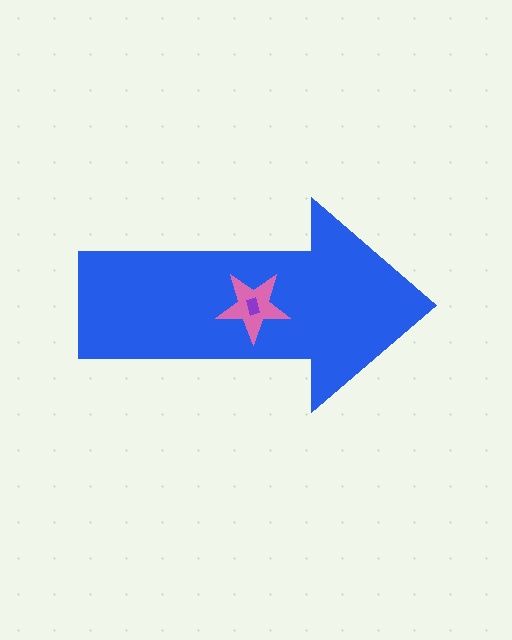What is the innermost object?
The purple rectangle.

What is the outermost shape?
The blue arrow.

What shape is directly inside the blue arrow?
The pink star.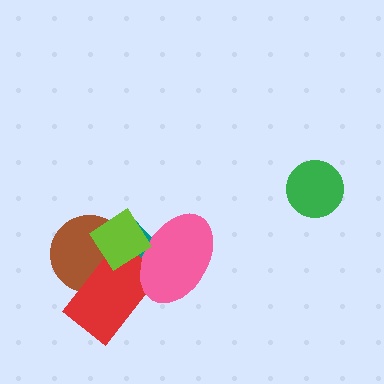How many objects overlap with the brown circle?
3 objects overlap with the brown circle.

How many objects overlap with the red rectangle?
4 objects overlap with the red rectangle.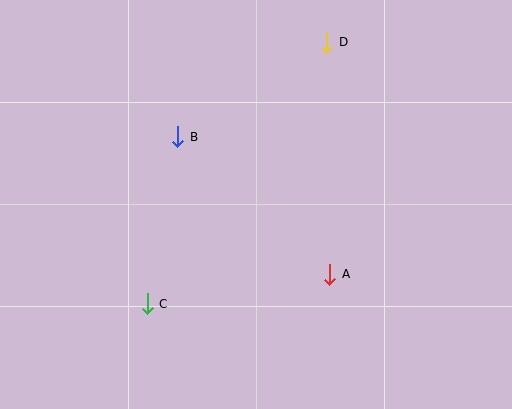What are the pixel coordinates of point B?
Point B is at (178, 137).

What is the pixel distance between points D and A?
The distance between D and A is 232 pixels.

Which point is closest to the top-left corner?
Point B is closest to the top-left corner.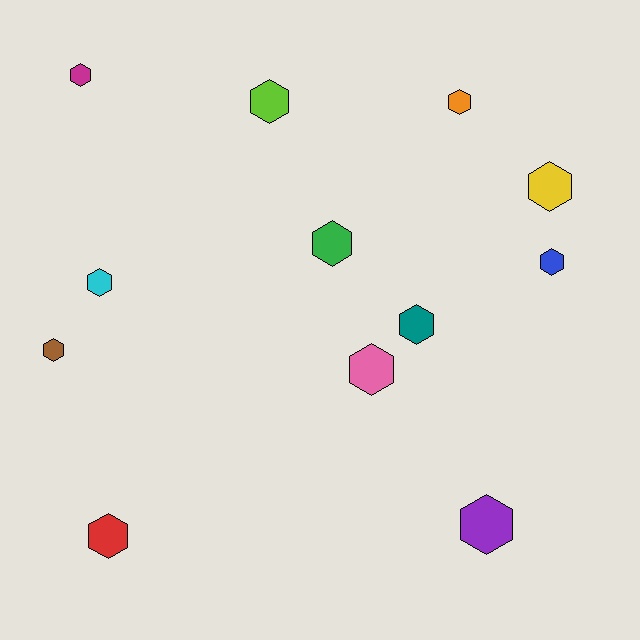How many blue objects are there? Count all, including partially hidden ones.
There is 1 blue object.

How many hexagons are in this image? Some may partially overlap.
There are 12 hexagons.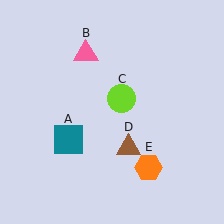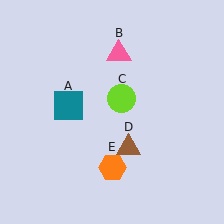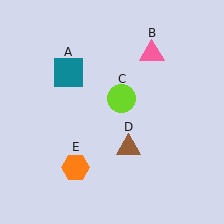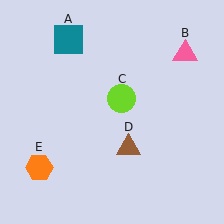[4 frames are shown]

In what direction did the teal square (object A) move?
The teal square (object A) moved up.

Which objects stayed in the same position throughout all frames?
Lime circle (object C) and brown triangle (object D) remained stationary.